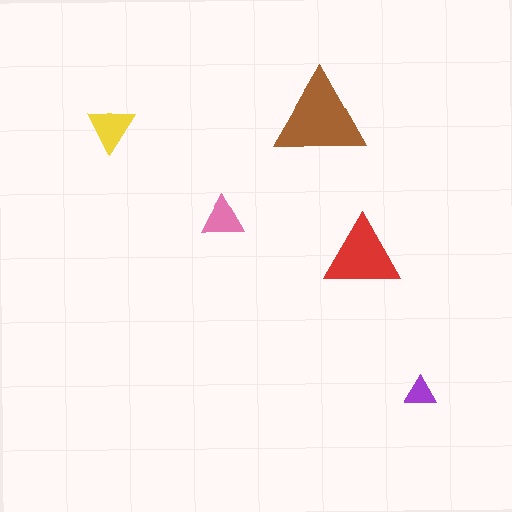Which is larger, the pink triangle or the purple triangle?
The pink one.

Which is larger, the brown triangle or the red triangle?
The brown one.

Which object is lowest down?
The purple triangle is bottommost.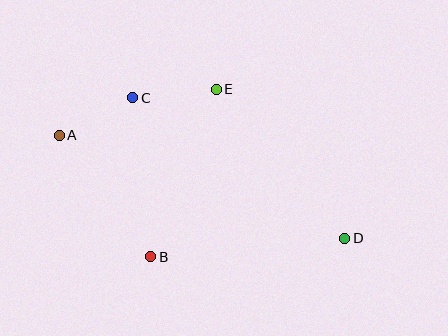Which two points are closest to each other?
Points A and C are closest to each other.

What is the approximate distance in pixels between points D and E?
The distance between D and E is approximately 197 pixels.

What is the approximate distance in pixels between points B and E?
The distance between B and E is approximately 180 pixels.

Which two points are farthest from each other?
Points A and D are farthest from each other.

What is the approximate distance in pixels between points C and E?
The distance between C and E is approximately 84 pixels.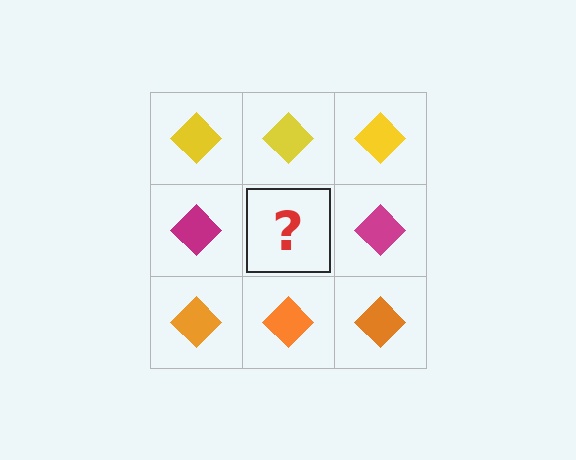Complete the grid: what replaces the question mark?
The question mark should be replaced with a magenta diamond.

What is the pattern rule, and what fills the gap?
The rule is that each row has a consistent color. The gap should be filled with a magenta diamond.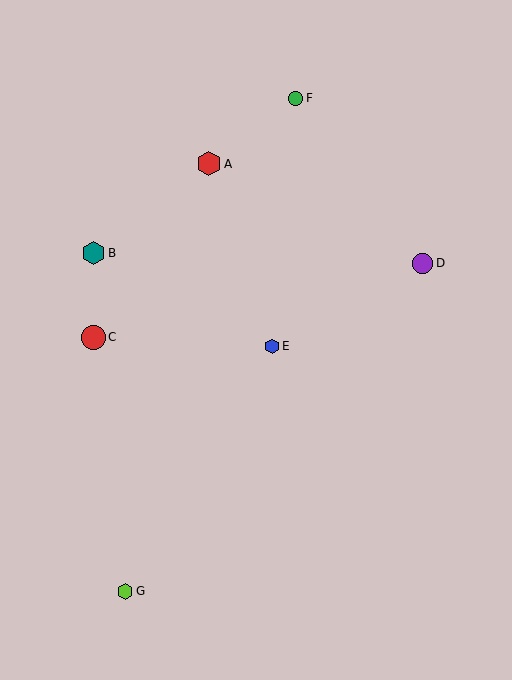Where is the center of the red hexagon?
The center of the red hexagon is at (209, 164).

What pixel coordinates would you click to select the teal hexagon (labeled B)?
Click at (94, 253) to select the teal hexagon B.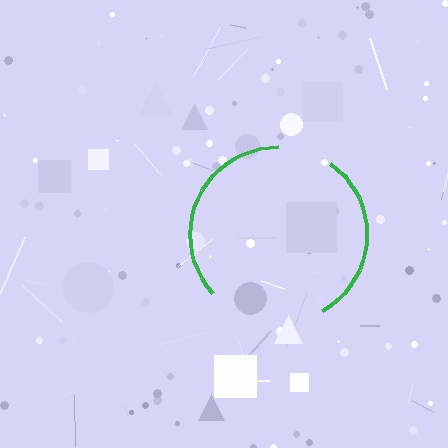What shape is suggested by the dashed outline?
The dashed outline suggests a circle.